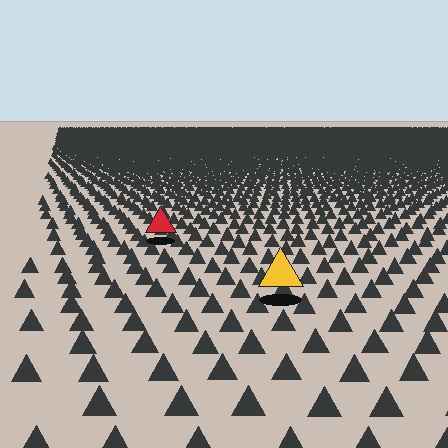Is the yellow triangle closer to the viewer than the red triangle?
Yes. The yellow triangle is closer — you can tell from the texture gradient: the ground texture is coarser near it.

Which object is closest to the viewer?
The yellow triangle is closest. The texture marks near it are larger and more spread out.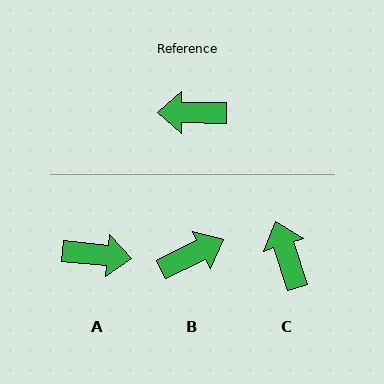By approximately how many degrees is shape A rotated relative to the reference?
Approximately 175 degrees counter-clockwise.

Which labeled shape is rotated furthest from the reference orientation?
A, about 175 degrees away.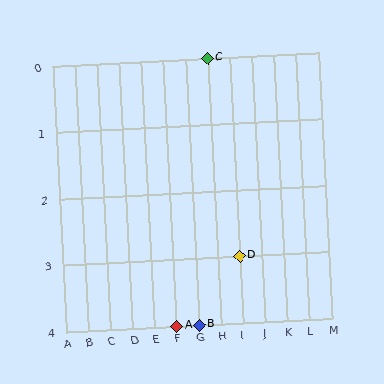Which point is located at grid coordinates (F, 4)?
Point A is at (F, 4).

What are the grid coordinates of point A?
Point A is at grid coordinates (F, 4).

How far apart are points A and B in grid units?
Points A and B are 1 column apart.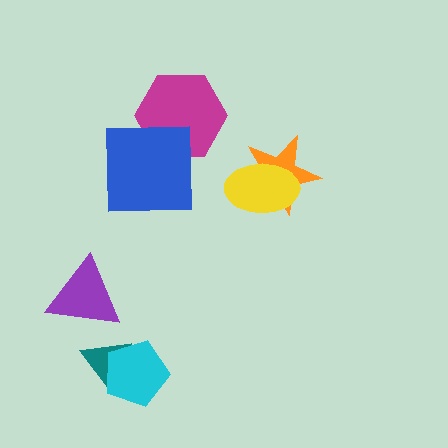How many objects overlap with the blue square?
1 object overlaps with the blue square.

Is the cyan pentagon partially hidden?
No, no other shape covers it.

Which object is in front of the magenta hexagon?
The blue square is in front of the magenta hexagon.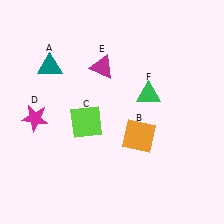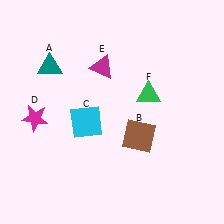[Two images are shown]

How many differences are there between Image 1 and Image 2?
There are 2 differences between the two images.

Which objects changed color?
B changed from orange to brown. C changed from lime to cyan.